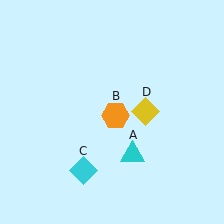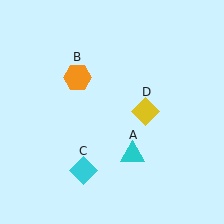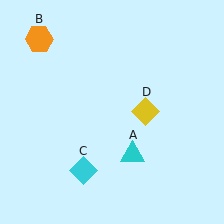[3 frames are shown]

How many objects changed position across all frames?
1 object changed position: orange hexagon (object B).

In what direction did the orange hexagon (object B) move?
The orange hexagon (object B) moved up and to the left.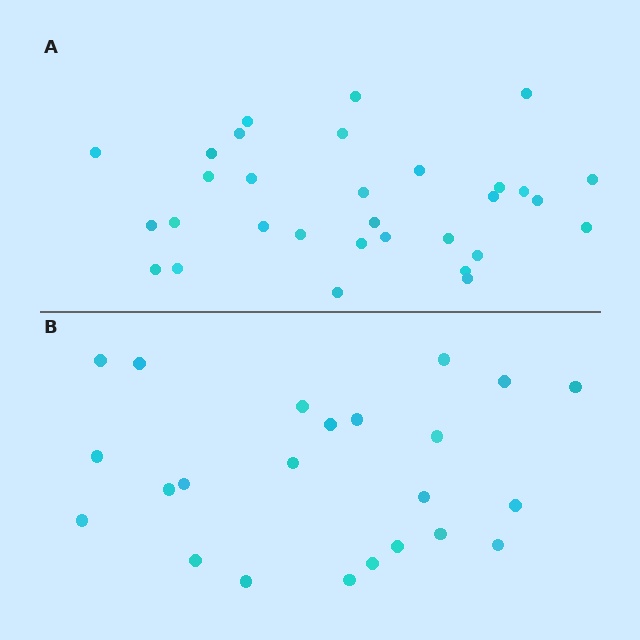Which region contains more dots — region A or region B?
Region A (the top region) has more dots.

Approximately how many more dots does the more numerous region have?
Region A has roughly 8 or so more dots than region B.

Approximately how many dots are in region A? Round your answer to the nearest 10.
About 30 dots. (The exact count is 31, which rounds to 30.)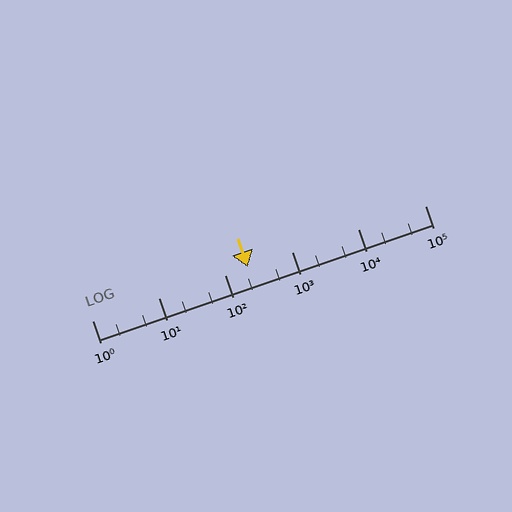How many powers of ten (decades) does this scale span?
The scale spans 5 decades, from 1 to 100000.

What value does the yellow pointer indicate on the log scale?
The pointer indicates approximately 220.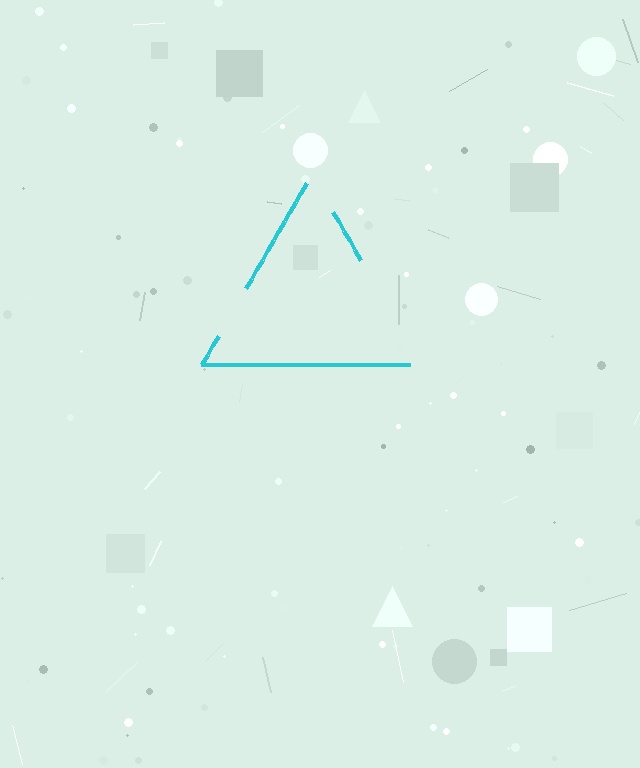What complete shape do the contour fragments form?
The contour fragments form a triangle.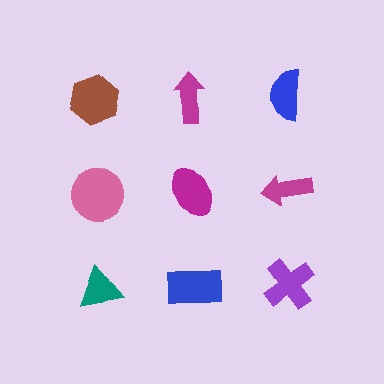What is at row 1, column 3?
A blue semicircle.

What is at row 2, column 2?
A magenta ellipse.